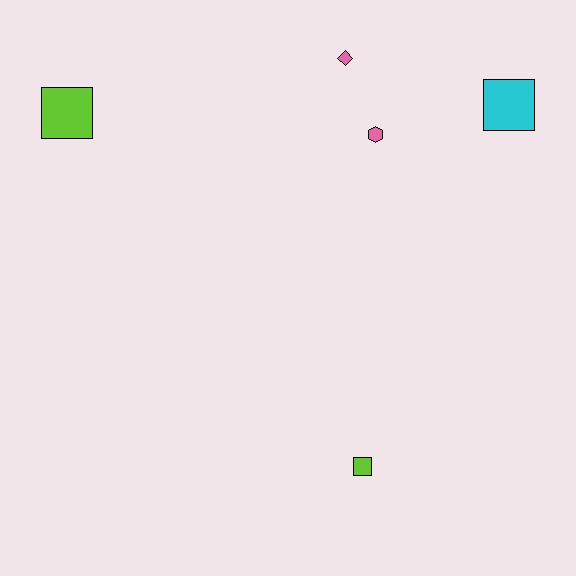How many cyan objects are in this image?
There is 1 cyan object.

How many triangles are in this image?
There are no triangles.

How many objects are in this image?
There are 5 objects.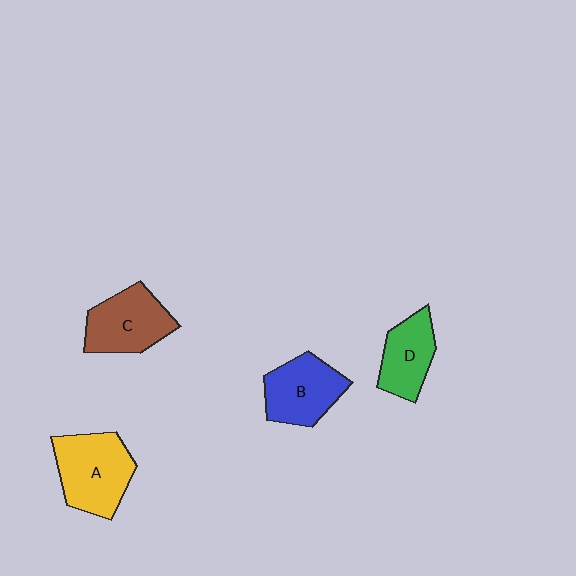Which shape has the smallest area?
Shape D (green).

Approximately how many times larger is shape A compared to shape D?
Approximately 1.4 times.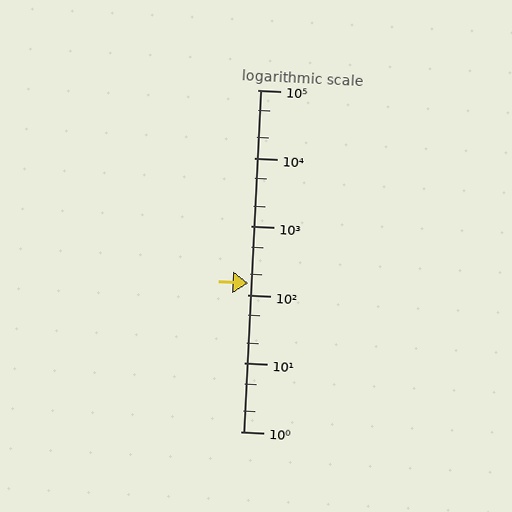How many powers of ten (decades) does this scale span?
The scale spans 5 decades, from 1 to 100000.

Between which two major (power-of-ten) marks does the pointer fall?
The pointer is between 100 and 1000.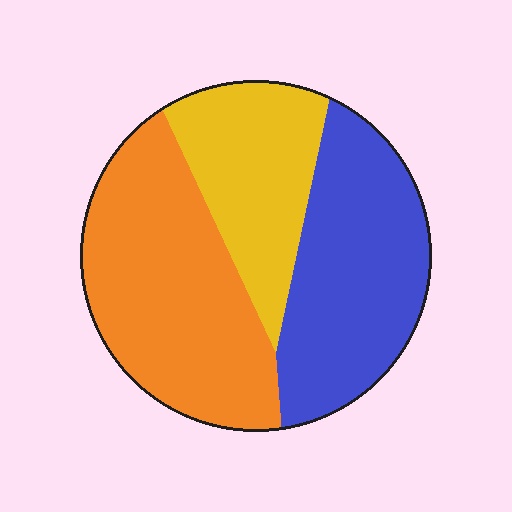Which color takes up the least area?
Yellow, at roughly 25%.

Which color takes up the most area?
Orange, at roughly 40%.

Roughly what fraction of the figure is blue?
Blue takes up about one third (1/3) of the figure.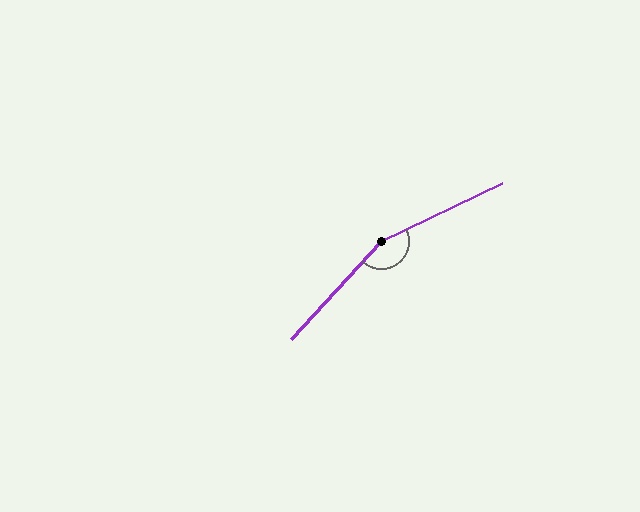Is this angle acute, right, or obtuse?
It is obtuse.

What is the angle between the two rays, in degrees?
Approximately 158 degrees.